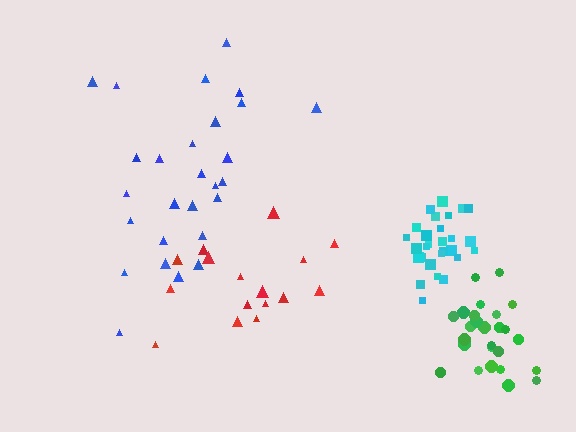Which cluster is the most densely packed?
Cyan.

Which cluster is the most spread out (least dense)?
Blue.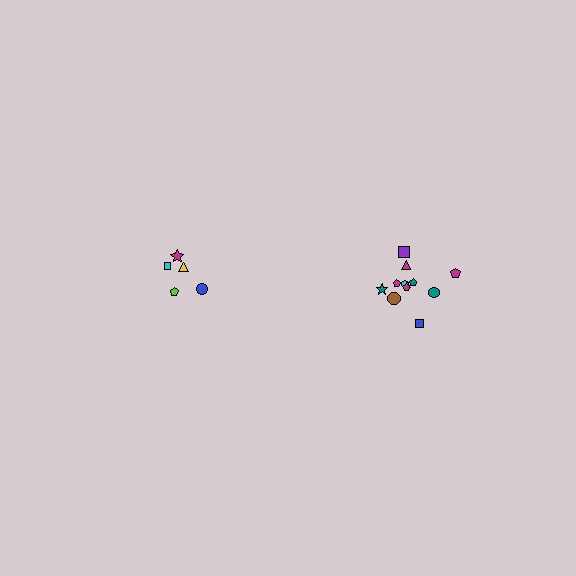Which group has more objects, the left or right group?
The right group.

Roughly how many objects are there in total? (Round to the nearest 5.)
Roughly 15 objects in total.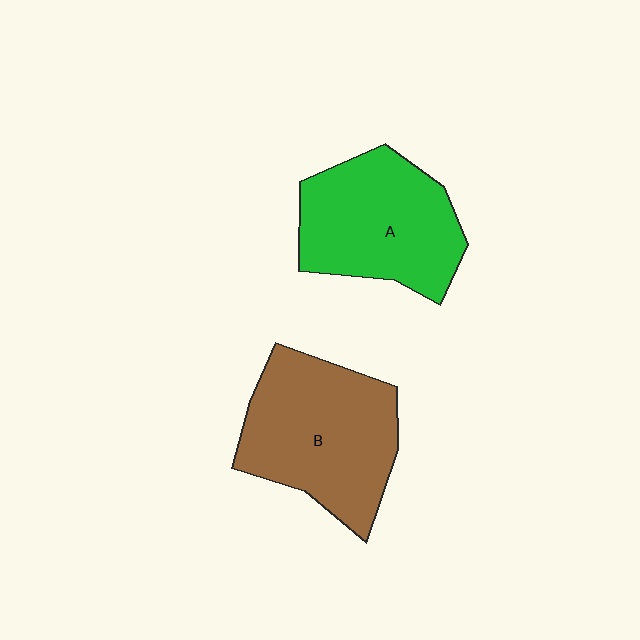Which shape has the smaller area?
Shape A (green).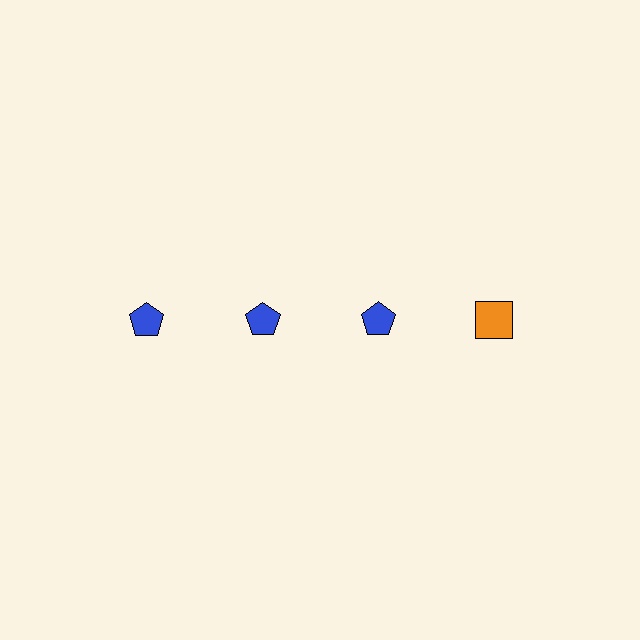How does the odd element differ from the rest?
It differs in both color (orange instead of blue) and shape (square instead of pentagon).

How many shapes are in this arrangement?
There are 4 shapes arranged in a grid pattern.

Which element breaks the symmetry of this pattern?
The orange square in the top row, second from right column breaks the symmetry. All other shapes are blue pentagons.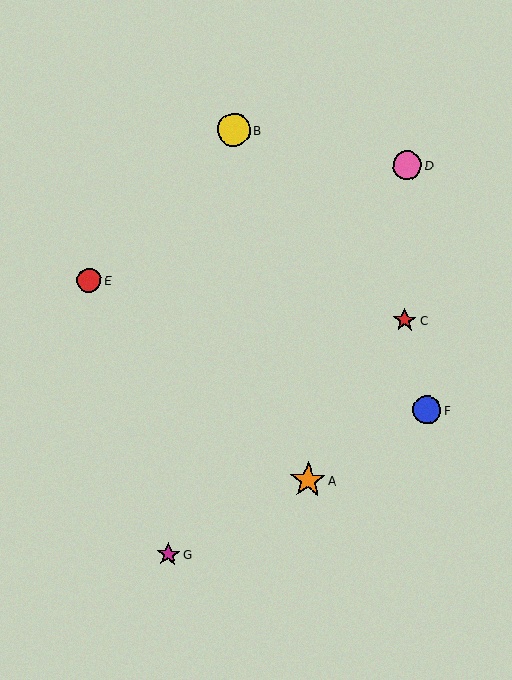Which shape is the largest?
The orange star (labeled A) is the largest.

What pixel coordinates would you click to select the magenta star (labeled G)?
Click at (168, 554) to select the magenta star G.